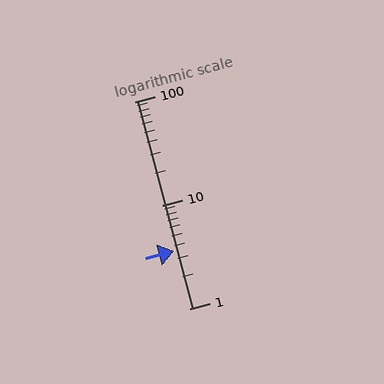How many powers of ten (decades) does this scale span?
The scale spans 2 decades, from 1 to 100.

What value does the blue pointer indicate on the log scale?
The pointer indicates approximately 3.6.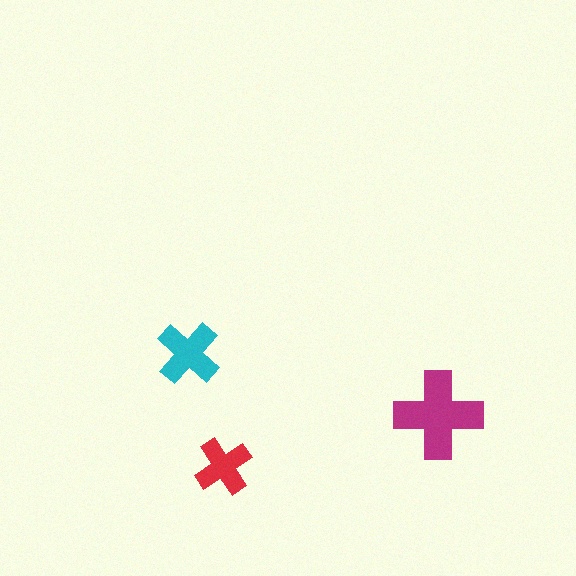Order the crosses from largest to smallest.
the magenta one, the cyan one, the red one.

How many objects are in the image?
There are 3 objects in the image.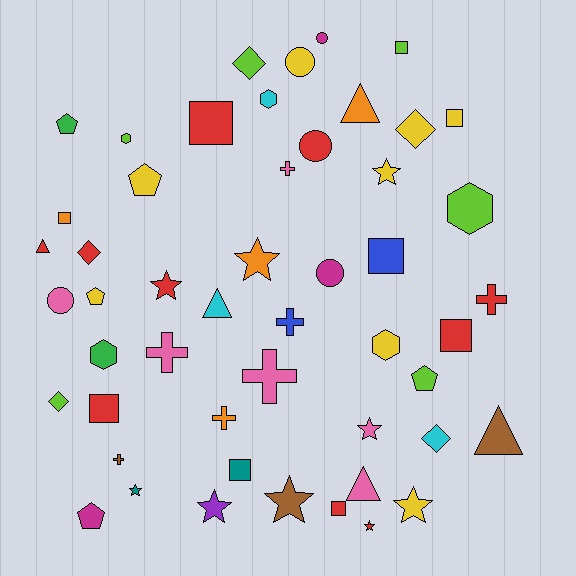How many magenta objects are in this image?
There are 3 magenta objects.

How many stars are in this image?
There are 9 stars.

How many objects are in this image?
There are 50 objects.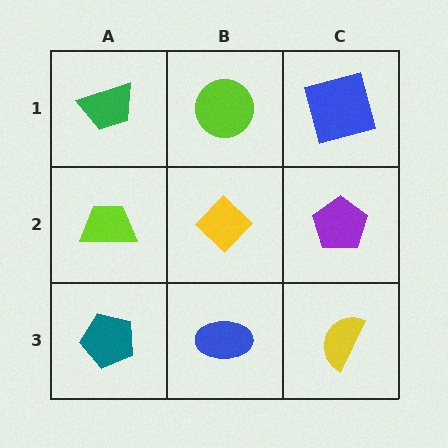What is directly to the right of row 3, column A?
A blue ellipse.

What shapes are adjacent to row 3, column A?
A lime trapezoid (row 2, column A), a blue ellipse (row 3, column B).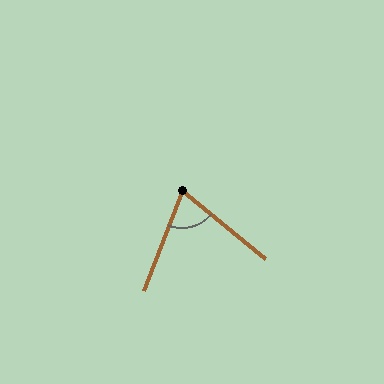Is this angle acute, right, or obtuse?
It is acute.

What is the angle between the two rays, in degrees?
Approximately 71 degrees.